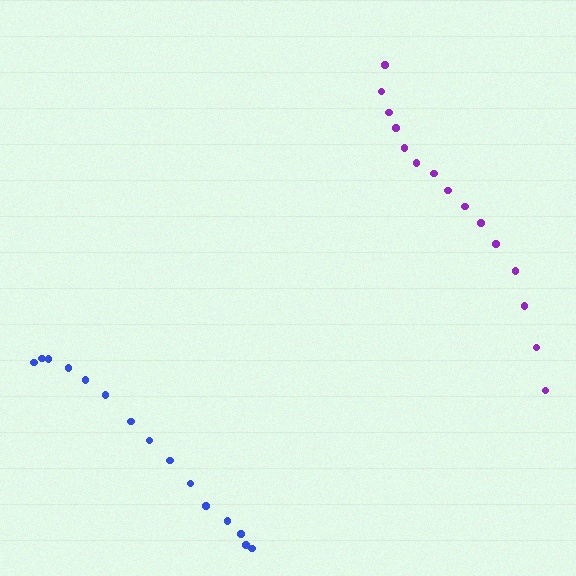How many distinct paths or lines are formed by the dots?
There are 2 distinct paths.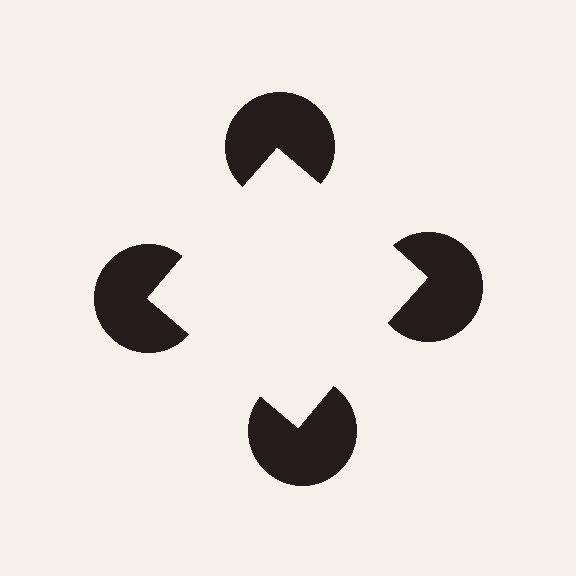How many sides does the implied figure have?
4 sides.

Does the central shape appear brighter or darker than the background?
It typically appears slightly brighter than the background, even though no actual brightness change is drawn.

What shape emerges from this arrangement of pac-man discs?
An illusory square — its edges are inferred from the aligned wedge cuts in the pac-man discs, not physically drawn.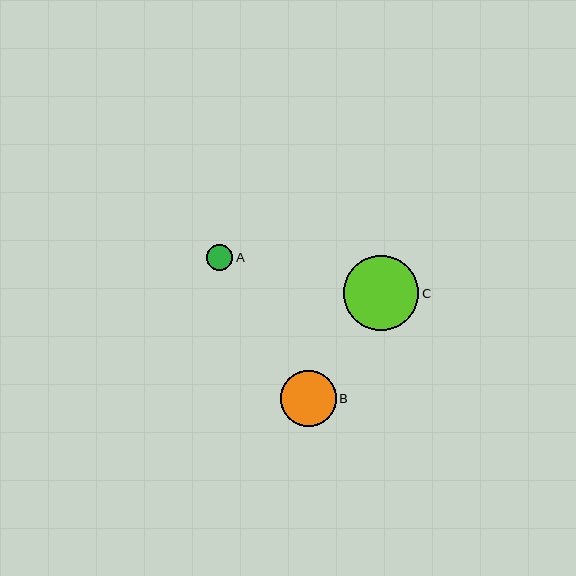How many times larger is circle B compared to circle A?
Circle B is approximately 2.1 times the size of circle A.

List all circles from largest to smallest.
From largest to smallest: C, B, A.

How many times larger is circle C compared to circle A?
Circle C is approximately 2.9 times the size of circle A.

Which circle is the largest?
Circle C is the largest with a size of approximately 75 pixels.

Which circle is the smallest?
Circle A is the smallest with a size of approximately 26 pixels.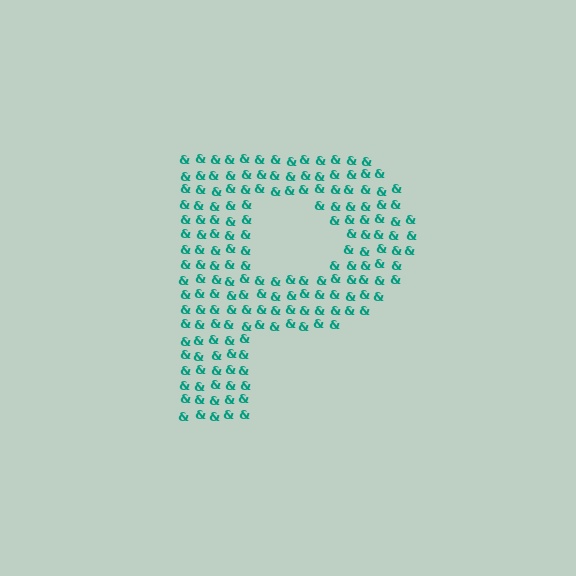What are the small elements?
The small elements are ampersands.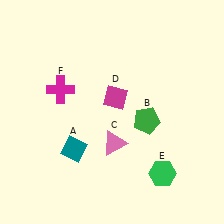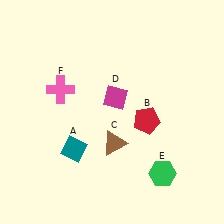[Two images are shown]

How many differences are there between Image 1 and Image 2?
There are 3 differences between the two images.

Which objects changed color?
B changed from green to red. C changed from pink to brown. F changed from magenta to pink.